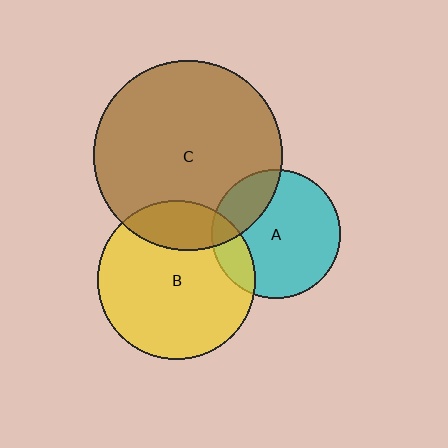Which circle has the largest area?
Circle C (brown).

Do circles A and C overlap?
Yes.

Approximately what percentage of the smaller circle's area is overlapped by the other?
Approximately 25%.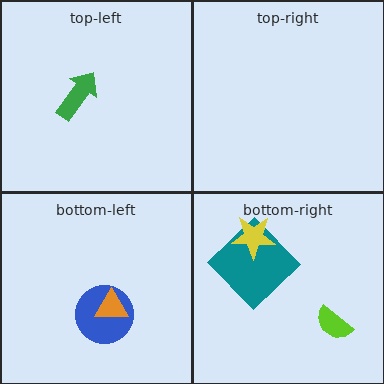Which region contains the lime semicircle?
The bottom-right region.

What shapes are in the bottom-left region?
The blue circle, the orange triangle.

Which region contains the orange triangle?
The bottom-left region.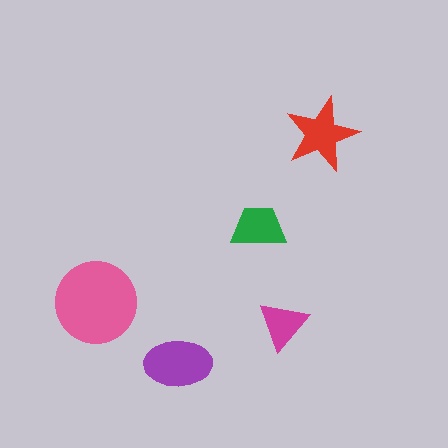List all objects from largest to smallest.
The pink circle, the purple ellipse, the red star, the green trapezoid, the magenta triangle.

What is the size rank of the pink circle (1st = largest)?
1st.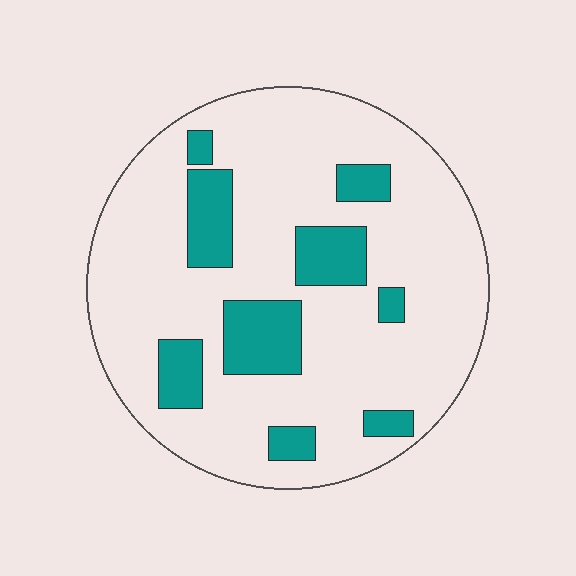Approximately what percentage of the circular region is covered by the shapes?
Approximately 20%.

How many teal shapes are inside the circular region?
9.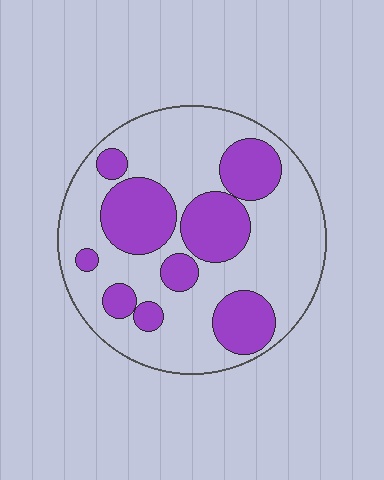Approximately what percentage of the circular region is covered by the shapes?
Approximately 35%.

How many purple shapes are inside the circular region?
9.